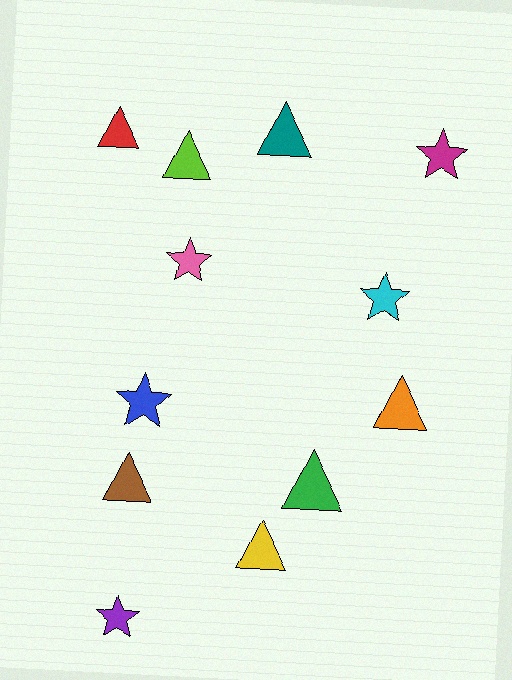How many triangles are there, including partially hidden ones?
There are 7 triangles.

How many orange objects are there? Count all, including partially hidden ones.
There is 1 orange object.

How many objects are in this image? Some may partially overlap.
There are 12 objects.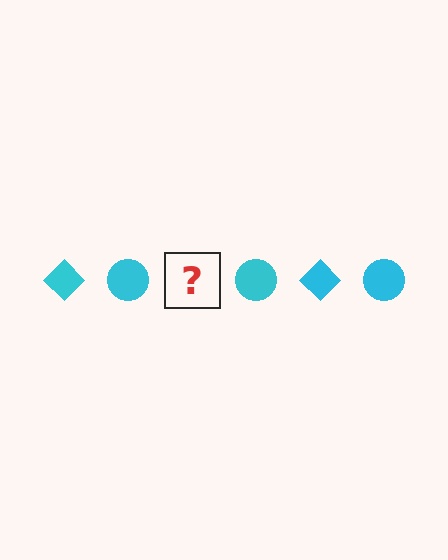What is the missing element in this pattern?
The missing element is a cyan diamond.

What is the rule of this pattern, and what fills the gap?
The rule is that the pattern cycles through diamond, circle shapes in cyan. The gap should be filled with a cyan diamond.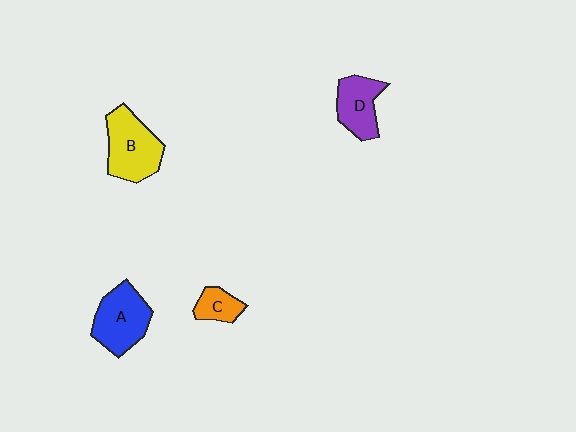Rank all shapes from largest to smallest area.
From largest to smallest: B (yellow), A (blue), D (purple), C (orange).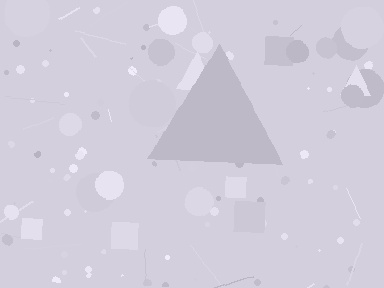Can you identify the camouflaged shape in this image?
The camouflaged shape is a triangle.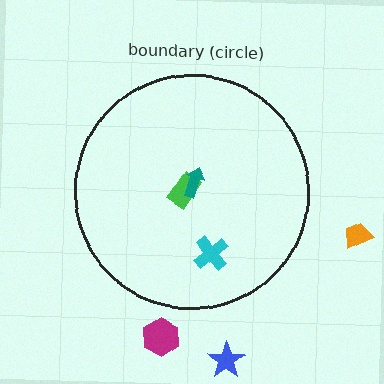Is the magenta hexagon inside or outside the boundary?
Outside.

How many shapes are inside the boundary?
3 inside, 3 outside.